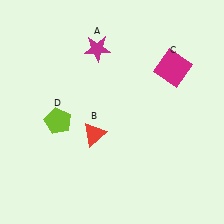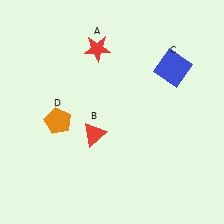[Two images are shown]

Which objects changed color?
A changed from magenta to red. C changed from magenta to blue. D changed from lime to orange.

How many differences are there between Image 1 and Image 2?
There are 3 differences between the two images.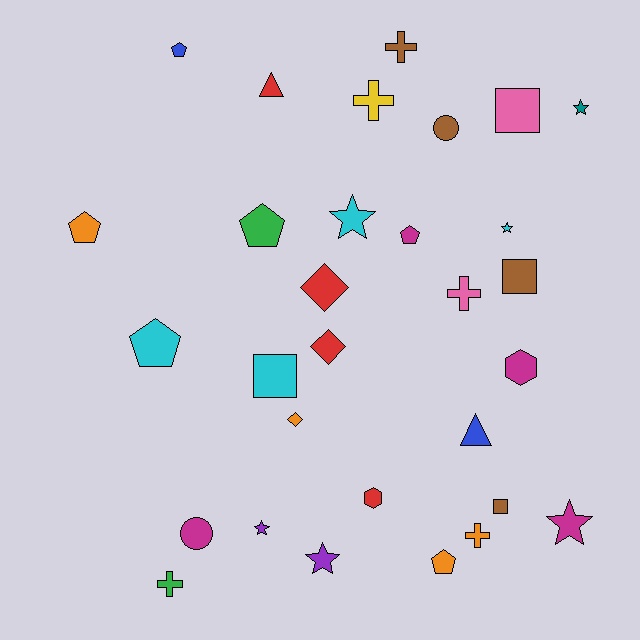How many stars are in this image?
There are 6 stars.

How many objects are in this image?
There are 30 objects.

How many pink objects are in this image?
There are 2 pink objects.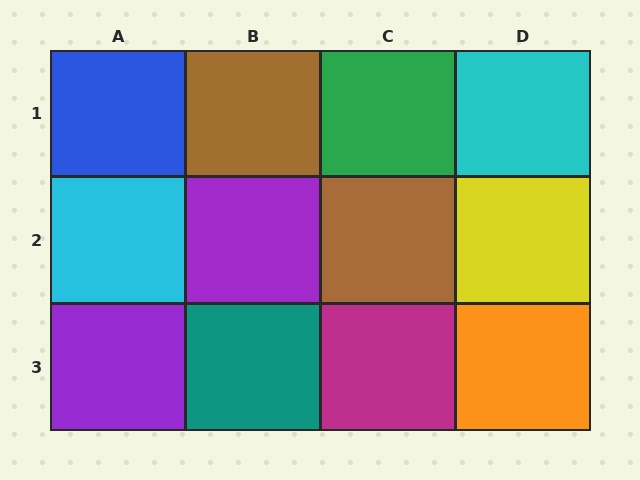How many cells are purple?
2 cells are purple.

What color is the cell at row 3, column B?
Teal.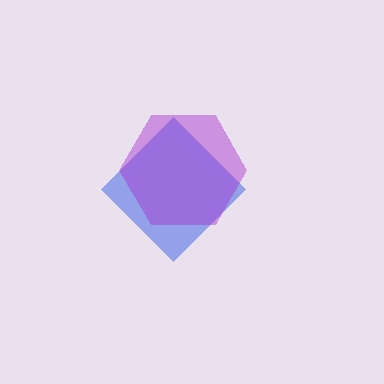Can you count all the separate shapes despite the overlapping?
Yes, there are 2 separate shapes.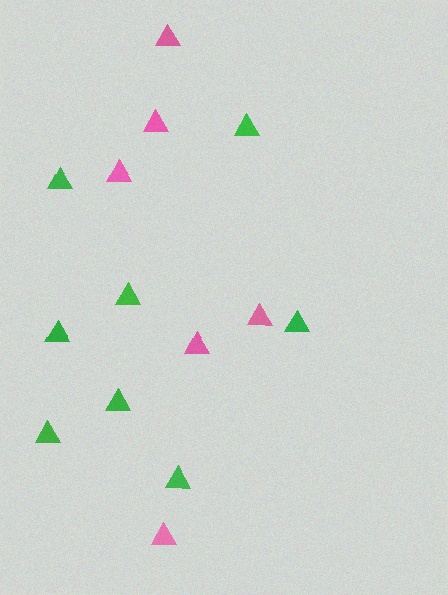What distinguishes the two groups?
There are 2 groups: one group of green triangles (8) and one group of pink triangles (6).